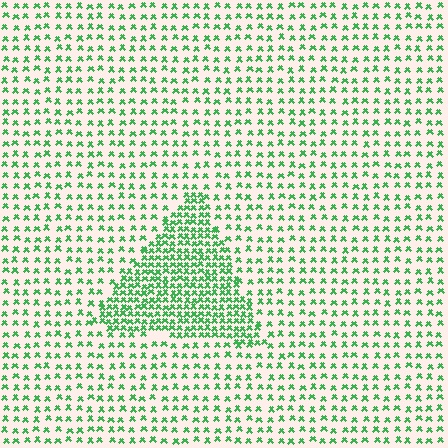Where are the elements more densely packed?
The elements are more densely packed inside the triangle boundary.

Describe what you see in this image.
The image contains small green elements arranged at two different densities. A triangle-shaped region is visible where the elements are more densely packed than the surrounding area.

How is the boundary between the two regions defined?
The boundary is defined by a change in element density (approximately 2.3x ratio). All elements are the same color, size, and shape.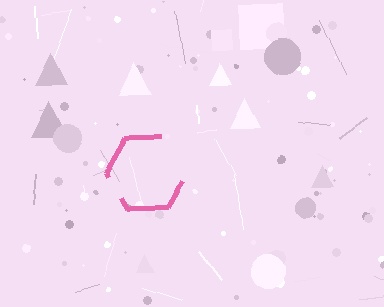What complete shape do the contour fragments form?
The contour fragments form a hexagon.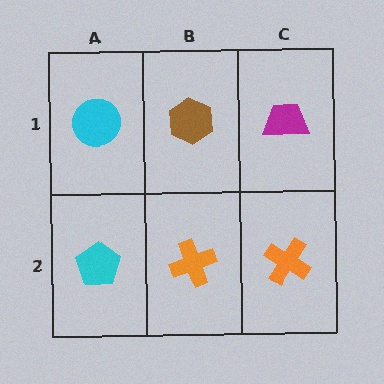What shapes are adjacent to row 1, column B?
An orange cross (row 2, column B), a cyan circle (row 1, column A), a magenta trapezoid (row 1, column C).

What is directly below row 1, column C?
An orange cross.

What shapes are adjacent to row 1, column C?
An orange cross (row 2, column C), a brown hexagon (row 1, column B).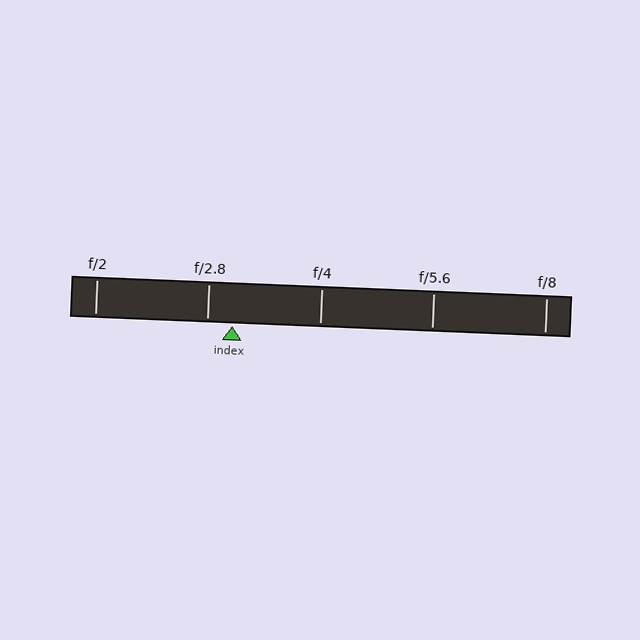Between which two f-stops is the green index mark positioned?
The index mark is between f/2.8 and f/4.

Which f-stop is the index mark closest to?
The index mark is closest to f/2.8.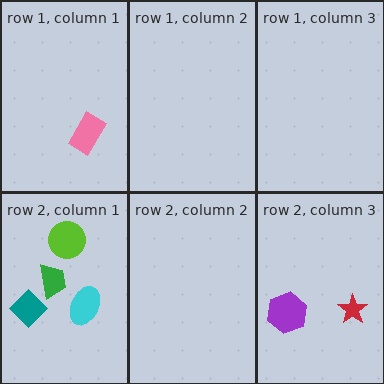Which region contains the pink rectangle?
The row 1, column 1 region.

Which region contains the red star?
The row 2, column 3 region.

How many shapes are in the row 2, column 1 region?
4.